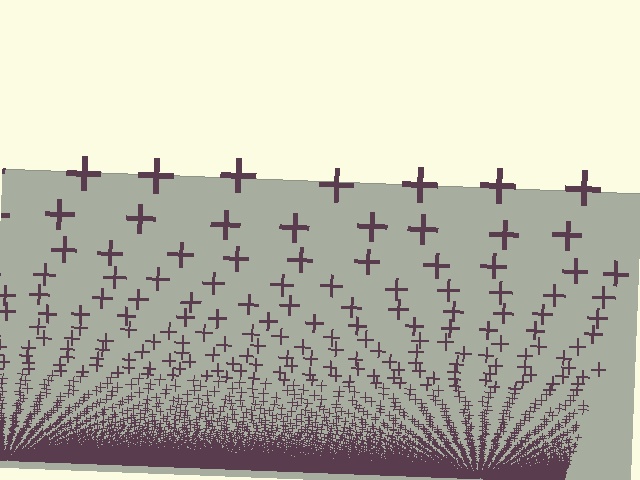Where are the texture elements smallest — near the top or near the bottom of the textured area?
Near the bottom.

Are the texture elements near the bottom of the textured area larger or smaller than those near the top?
Smaller. The gradient is inverted — elements near the bottom are smaller and denser.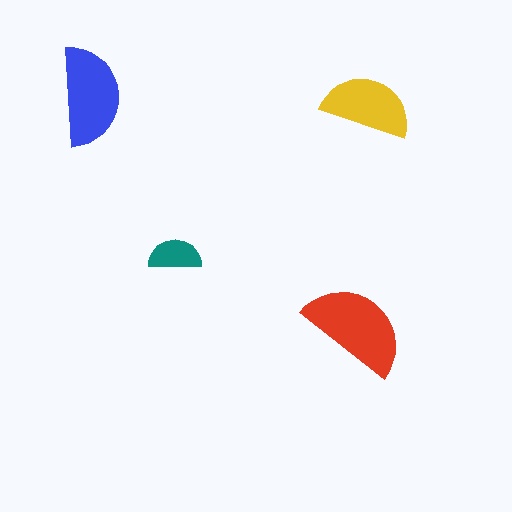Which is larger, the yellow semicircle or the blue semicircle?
The blue one.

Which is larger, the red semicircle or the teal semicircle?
The red one.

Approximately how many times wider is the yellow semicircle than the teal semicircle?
About 1.5 times wider.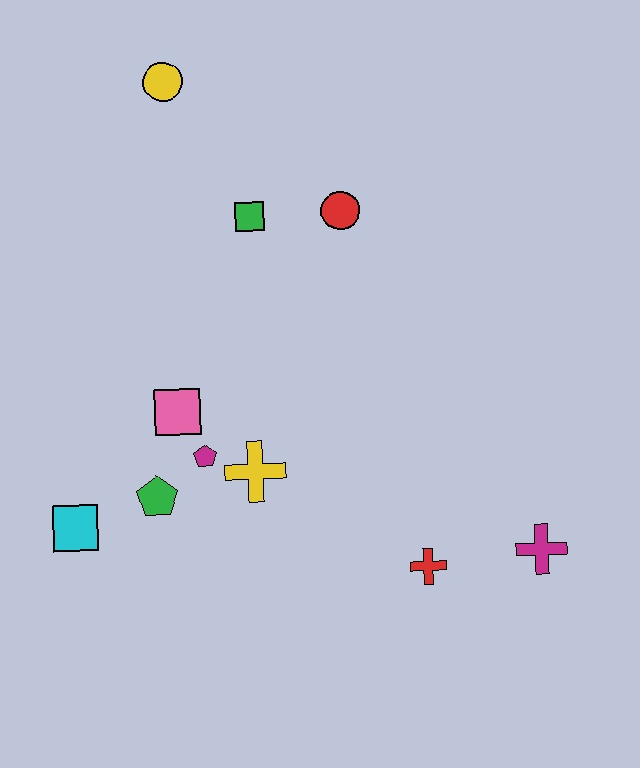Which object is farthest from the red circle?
The cyan square is farthest from the red circle.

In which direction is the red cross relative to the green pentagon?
The red cross is to the right of the green pentagon.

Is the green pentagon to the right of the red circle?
No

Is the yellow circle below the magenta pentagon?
No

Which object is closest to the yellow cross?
The magenta pentagon is closest to the yellow cross.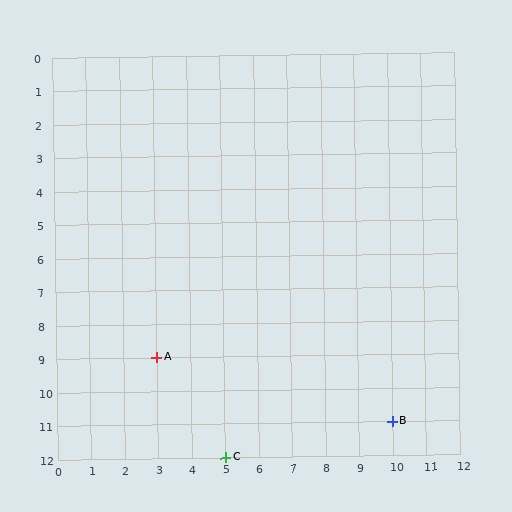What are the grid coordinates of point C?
Point C is at grid coordinates (5, 12).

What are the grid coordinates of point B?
Point B is at grid coordinates (10, 11).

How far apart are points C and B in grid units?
Points C and B are 5 columns and 1 row apart (about 5.1 grid units diagonally).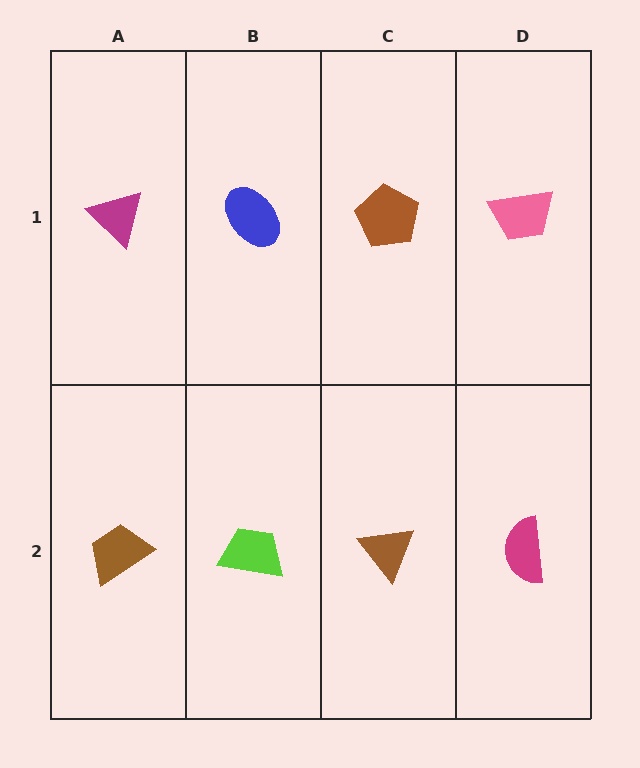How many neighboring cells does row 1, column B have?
3.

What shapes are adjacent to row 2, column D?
A pink trapezoid (row 1, column D), a brown triangle (row 2, column C).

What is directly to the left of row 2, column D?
A brown triangle.